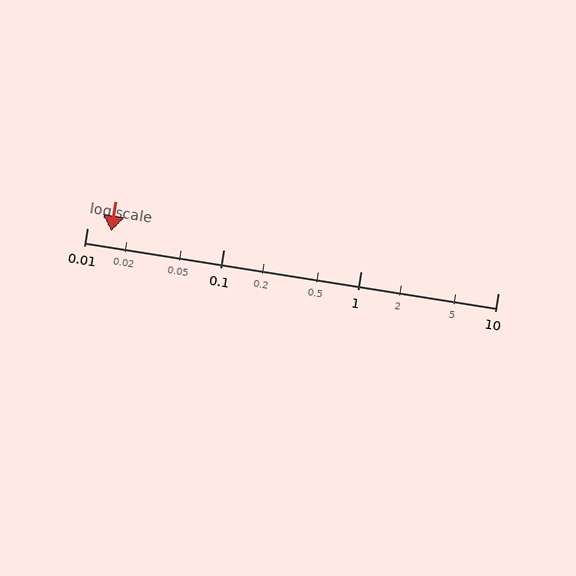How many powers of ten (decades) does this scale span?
The scale spans 3 decades, from 0.01 to 10.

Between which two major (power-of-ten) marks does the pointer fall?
The pointer is between 0.01 and 0.1.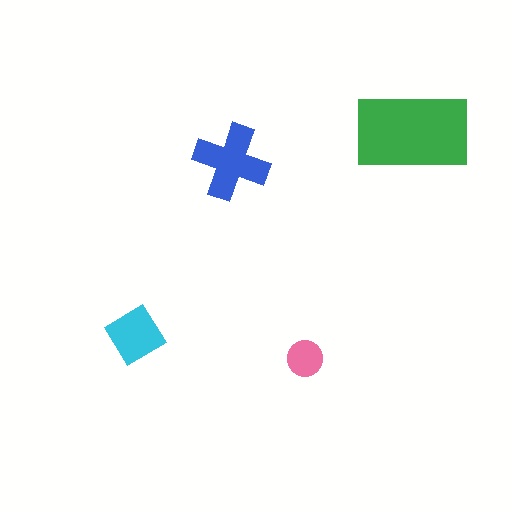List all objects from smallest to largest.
The pink circle, the cyan diamond, the blue cross, the green rectangle.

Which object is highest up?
The green rectangle is topmost.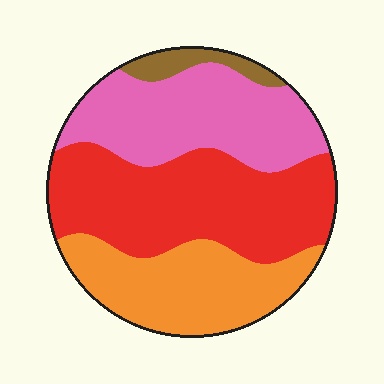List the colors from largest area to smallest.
From largest to smallest: red, pink, orange, brown.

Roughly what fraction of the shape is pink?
Pink takes up about one third (1/3) of the shape.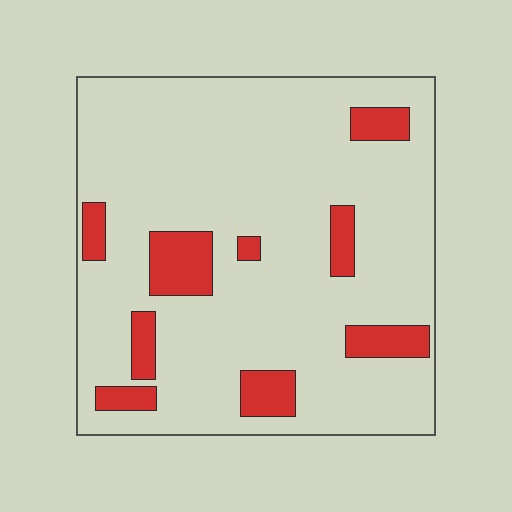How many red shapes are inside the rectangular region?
9.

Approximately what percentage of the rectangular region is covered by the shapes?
Approximately 15%.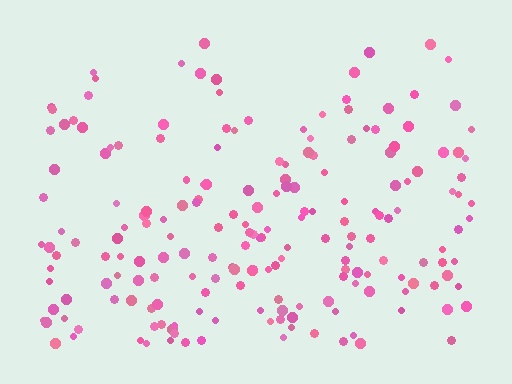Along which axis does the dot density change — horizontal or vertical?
Vertical.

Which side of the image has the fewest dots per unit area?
The top.